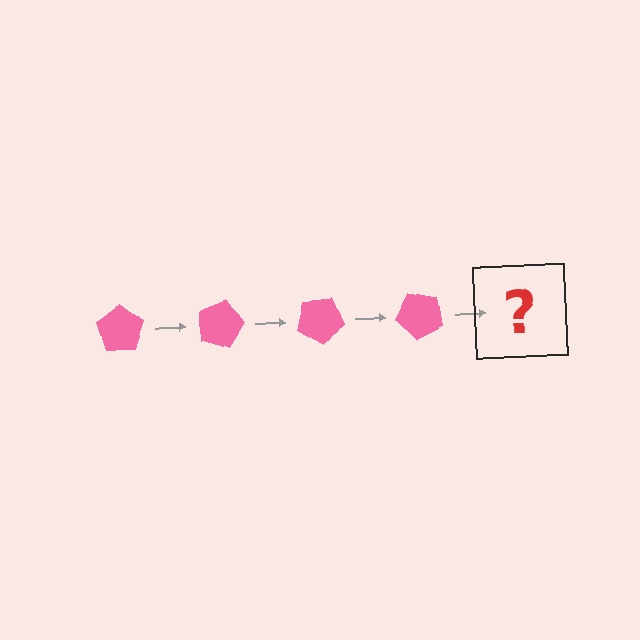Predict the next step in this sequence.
The next step is a pink pentagon rotated 60 degrees.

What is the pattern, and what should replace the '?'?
The pattern is that the pentagon rotates 15 degrees each step. The '?' should be a pink pentagon rotated 60 degrees.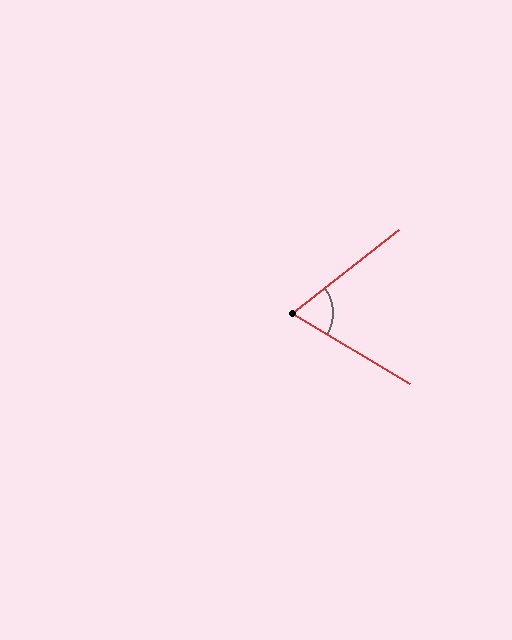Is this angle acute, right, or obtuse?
It is acute.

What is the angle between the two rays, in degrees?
Approximately 69 degrees.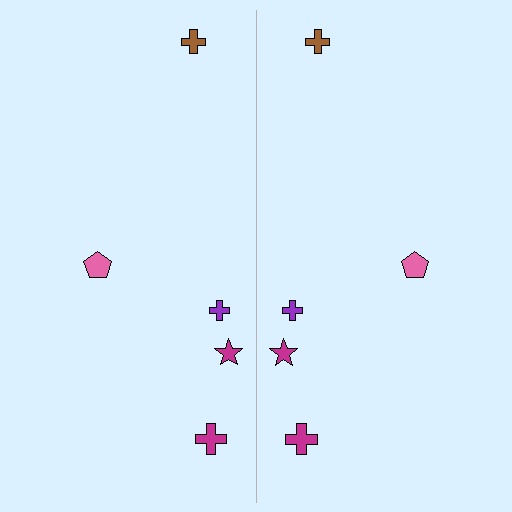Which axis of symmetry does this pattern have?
The pattern has a vertical axis of symmetry running through the center of the image.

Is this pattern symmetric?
Yes, this pattern has bilateral (reflection) symmetry.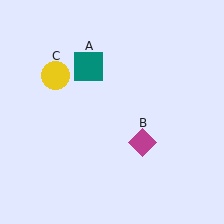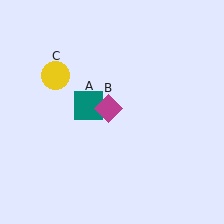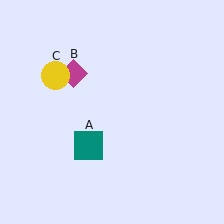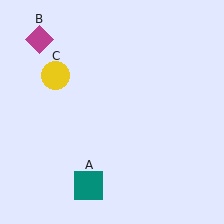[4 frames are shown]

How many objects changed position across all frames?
2 objects changed position: teal square (object A), magenta diamond (object B).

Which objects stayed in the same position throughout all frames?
Yellow circle (object C) remained stationary.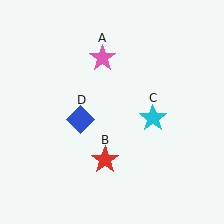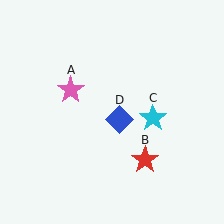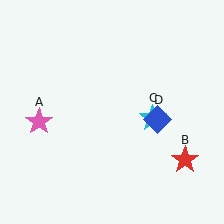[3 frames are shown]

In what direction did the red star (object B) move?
The red star (object B) moved right.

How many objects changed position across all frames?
3 objects changed position: pink star (object A), red star (object B), blue diamond (object D).